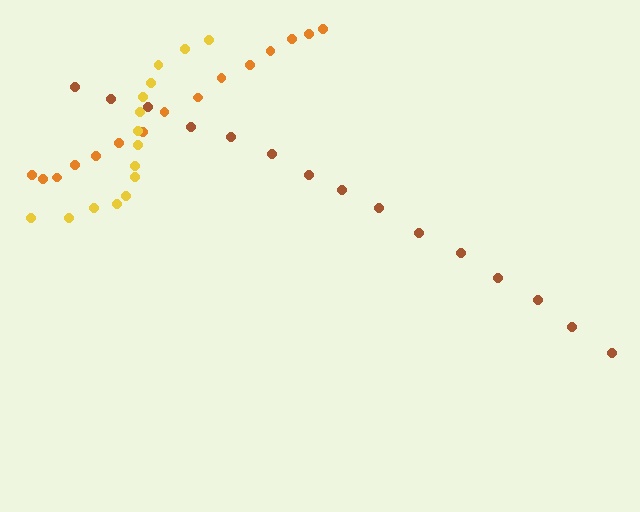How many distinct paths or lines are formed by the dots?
There are 3 distinct paths.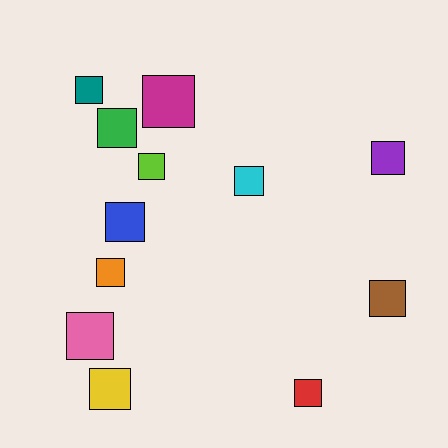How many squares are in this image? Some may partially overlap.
There are 12 squares.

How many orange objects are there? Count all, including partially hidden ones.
There is 1 orange object.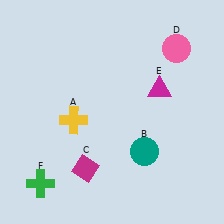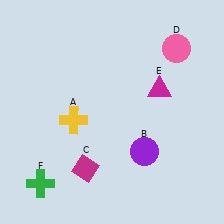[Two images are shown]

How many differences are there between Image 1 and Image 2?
There is 1 difference between the two images.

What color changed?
The circle (B) changed from teal in Image 1 to purple in Image 2.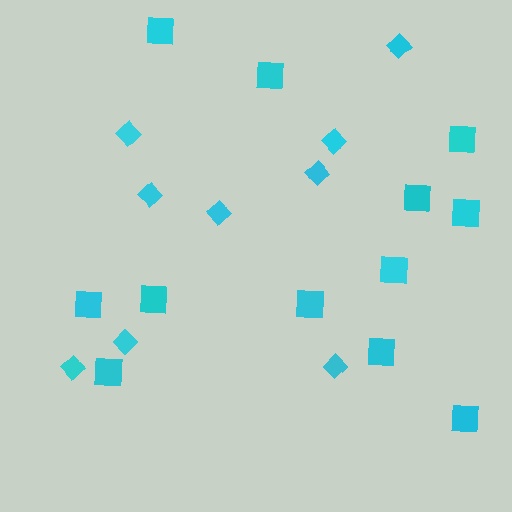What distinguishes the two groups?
There are 2 groups: one group of diamonds (9) and one group of squares (12).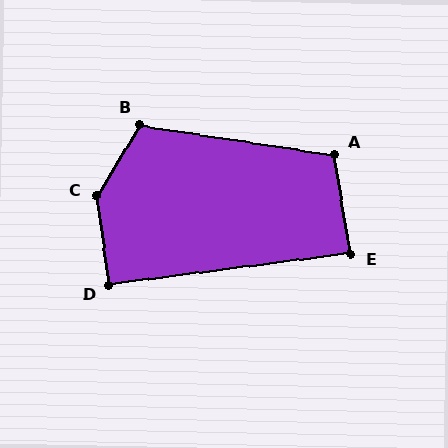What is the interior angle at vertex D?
Approximately 90 degrees (approximately right).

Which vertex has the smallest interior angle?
E, at approximately 88 degrees.